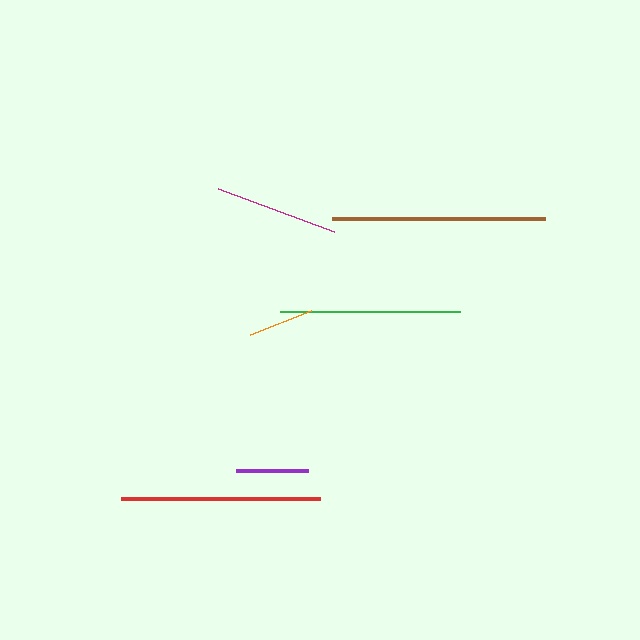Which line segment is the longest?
The brown line is the longest at approximately 213 pixels.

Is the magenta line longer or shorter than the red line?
The red line is longer than the magenta line.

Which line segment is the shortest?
The orange line is the shortest at approximately 65 pixels.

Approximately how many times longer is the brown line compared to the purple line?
The brown line is approximately 3.0 times the length of the purple line.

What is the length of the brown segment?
The brown segment is approximately 213 pixels long.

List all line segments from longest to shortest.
From longest to shortest: brown, red, green, magenta, purple, orange.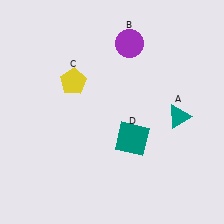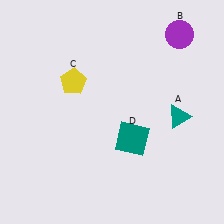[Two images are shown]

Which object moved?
The purple circle (B) moved right.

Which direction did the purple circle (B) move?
The purple circle (B) moved right.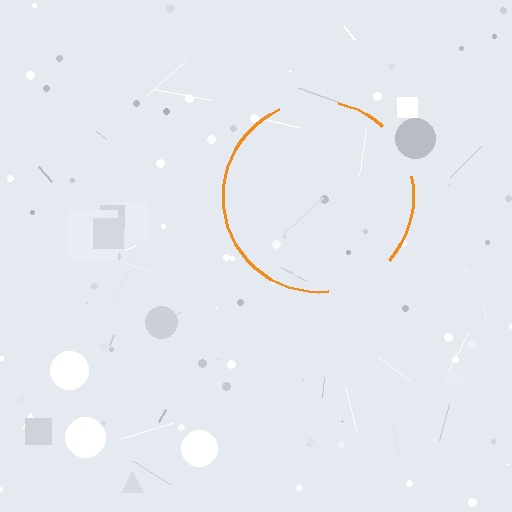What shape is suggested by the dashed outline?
The dashed outline suggests a circle.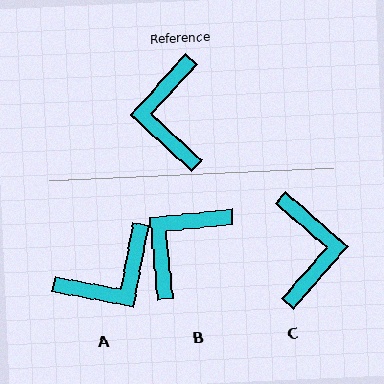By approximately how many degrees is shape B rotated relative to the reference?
Approximately 42 degrees clockwise.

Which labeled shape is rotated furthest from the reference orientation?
C, about 179 degrees away.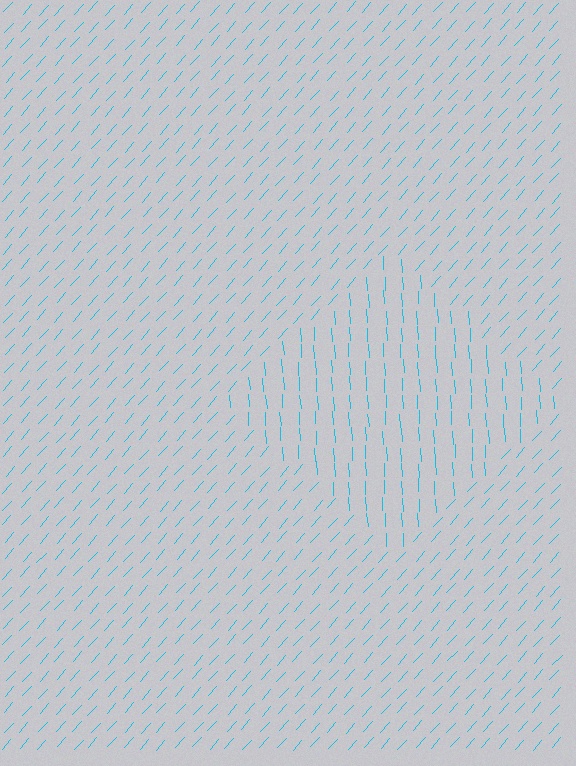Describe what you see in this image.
The image is filled with small cyan line segments. A diamond region in the image has lines oriented differently from the surrounding lines, creating a visible texture boundary.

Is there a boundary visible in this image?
Yes, there is a texture boundary formed by a change in line orientation.